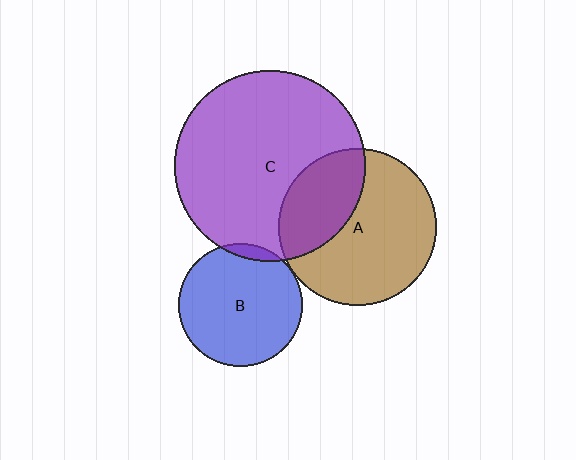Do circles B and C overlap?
Yes.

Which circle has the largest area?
Circle C (purple).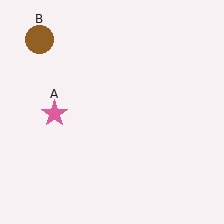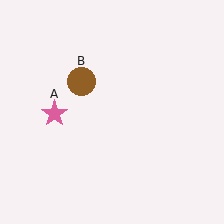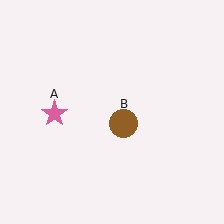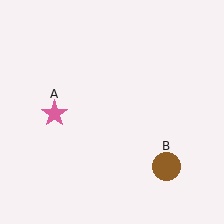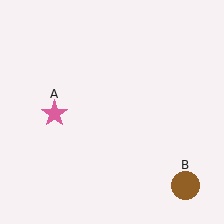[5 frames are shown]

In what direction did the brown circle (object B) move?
The brown circle (object B) moved down and to the right.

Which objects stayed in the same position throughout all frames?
Pink star (object A) remained stationary.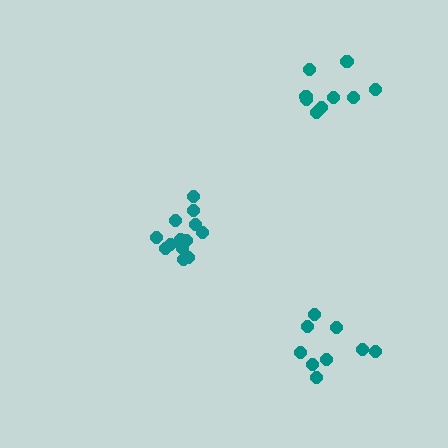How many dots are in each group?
Group 1: 9 dots, Group 2: 13 dots, Group 3: 9 dots (31 total).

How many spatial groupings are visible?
There are 3 spatial groupings.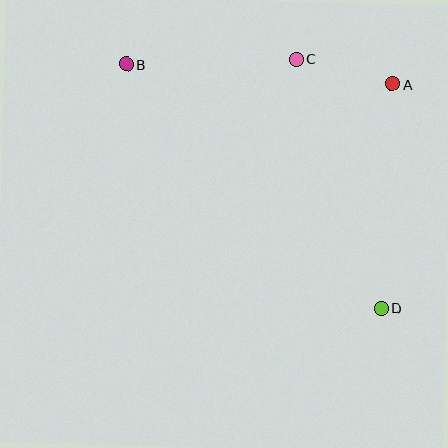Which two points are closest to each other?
Points A and C are closest to each other.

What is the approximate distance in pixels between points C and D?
The distance between C and D is approximately 263 pixels.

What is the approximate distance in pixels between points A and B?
The distance between A and B is approximately 267 pixels.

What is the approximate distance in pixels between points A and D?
The distance between A and D is approximately 224 pixels.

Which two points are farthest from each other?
Points B and D are farthest from each other.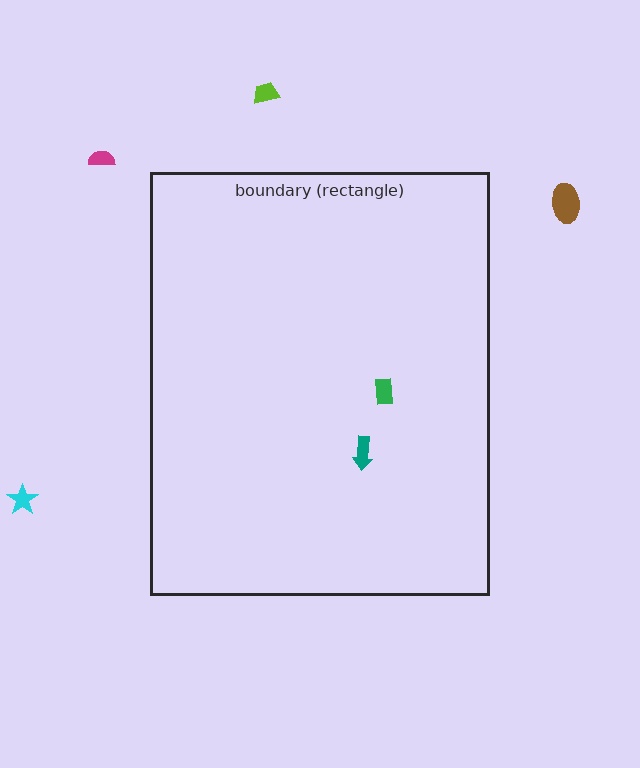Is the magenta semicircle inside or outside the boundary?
Outside.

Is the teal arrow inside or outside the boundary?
Inside.